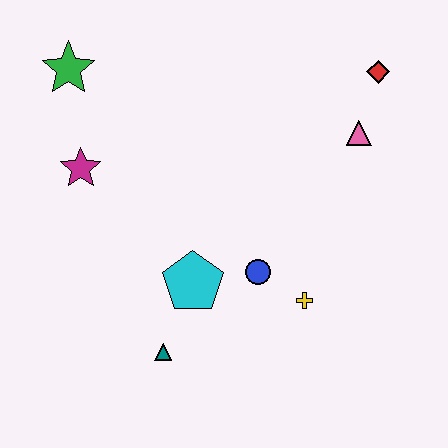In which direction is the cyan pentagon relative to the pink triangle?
The cyan pentagon is to the left of the pink triangle.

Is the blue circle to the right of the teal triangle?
Yes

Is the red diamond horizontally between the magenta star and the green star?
No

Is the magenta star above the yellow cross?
Yes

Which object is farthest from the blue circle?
The green star is farthest from the blue circle.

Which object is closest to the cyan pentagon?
The blue circle is closest to the cyan pentagon.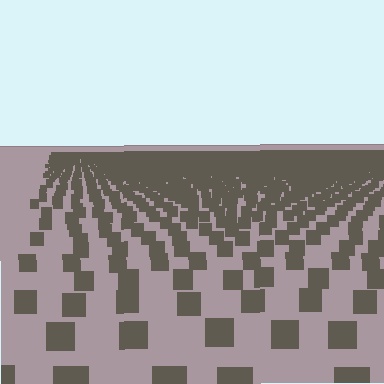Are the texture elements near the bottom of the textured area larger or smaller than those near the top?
Larger. Near the bottom, elements are closer to the viewer and appear at a bigger on-screen size.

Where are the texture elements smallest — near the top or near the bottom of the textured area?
Near the top.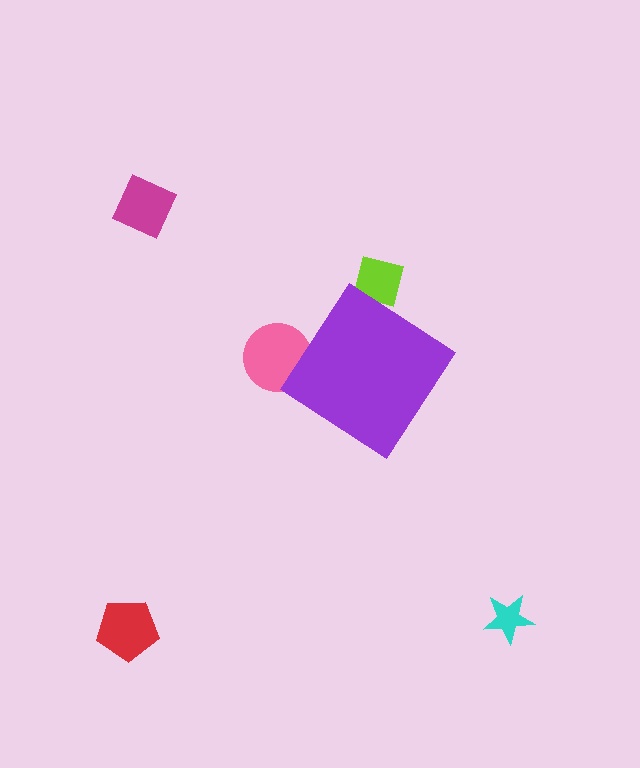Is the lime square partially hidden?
Yes, the lime square is partially hidden behind the purple diamond.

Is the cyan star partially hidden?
No, the cyan star is fully visible.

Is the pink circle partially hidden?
Yes, the pink circle is partially hidden behind the purple diamond.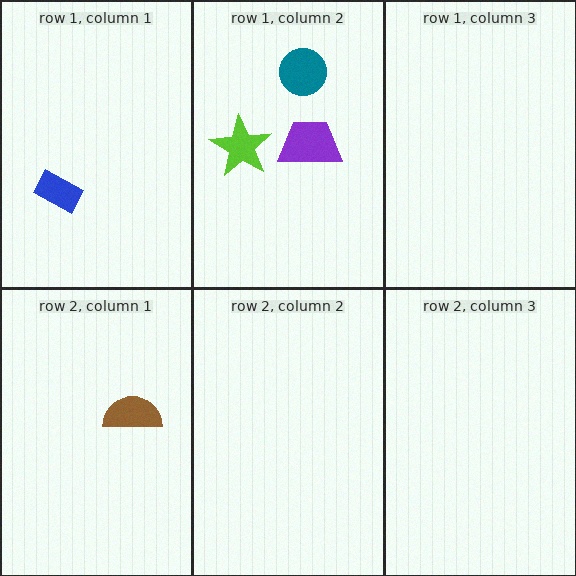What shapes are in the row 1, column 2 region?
The lime star, the purple trapezoid, the teal circle.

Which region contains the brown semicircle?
The row 2, column 1 region.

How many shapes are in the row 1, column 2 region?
3.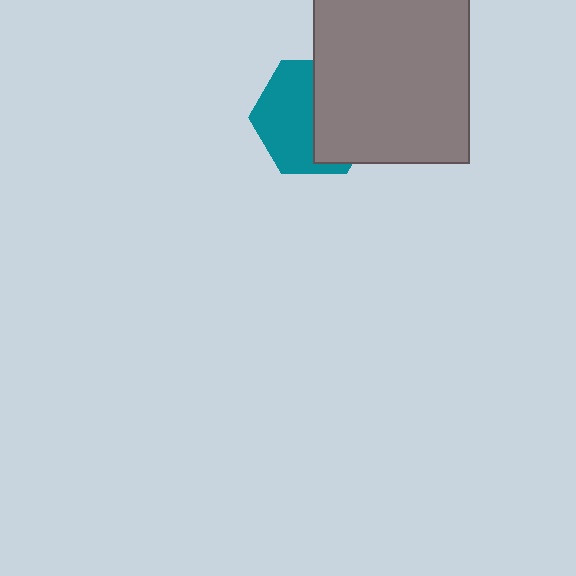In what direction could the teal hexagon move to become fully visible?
The teal hexagon could move left. That would shift it out from behind the gray rectangle entirely.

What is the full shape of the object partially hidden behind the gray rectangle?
The partially hidden object is a teal hexagon.